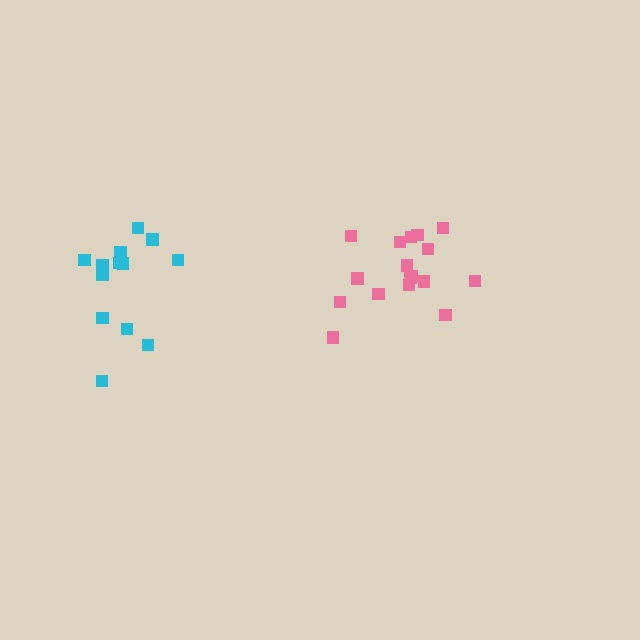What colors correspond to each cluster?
The clusters are colored: pink, cyan.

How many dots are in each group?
Group 1: 17 dots, Group 2: 13 dots (30 total).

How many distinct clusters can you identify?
There are 2 distinct clusters.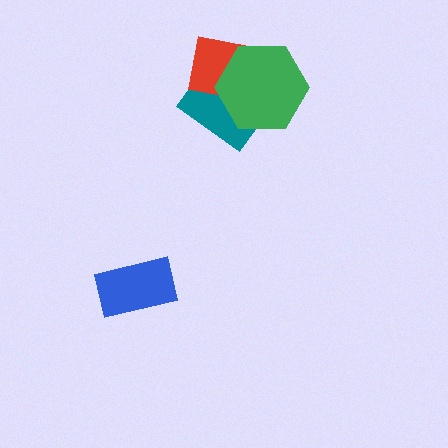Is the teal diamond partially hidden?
Yes, it is partially covered by another shape.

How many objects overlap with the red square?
2 objects overlap with the red square.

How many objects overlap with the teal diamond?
2 objects overlap with the teal diamond.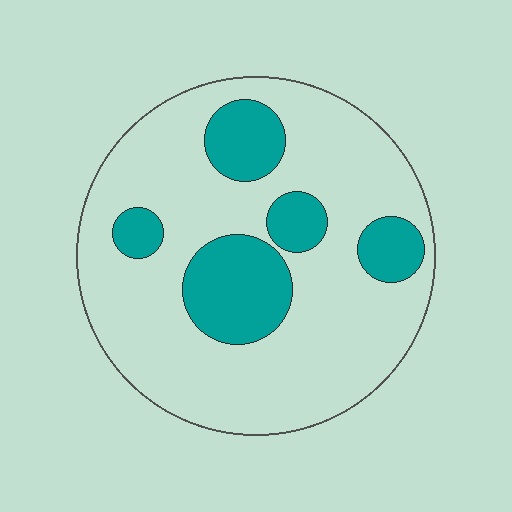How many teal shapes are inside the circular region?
5.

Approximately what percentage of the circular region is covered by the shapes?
Approximately 25%.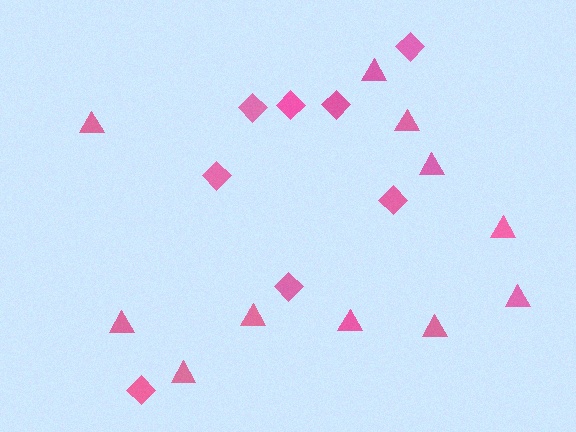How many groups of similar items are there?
There are 2 groups: one group of diamonds (8) and one group of triangles (11).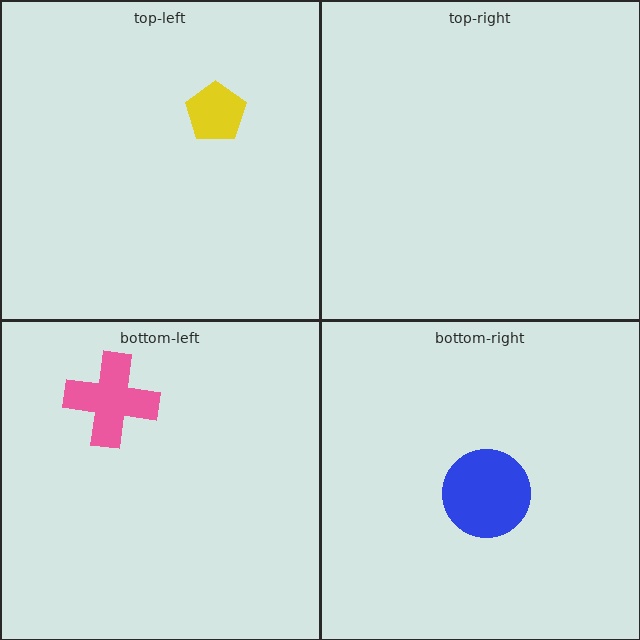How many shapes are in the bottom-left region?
1.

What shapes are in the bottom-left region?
The pink cross.